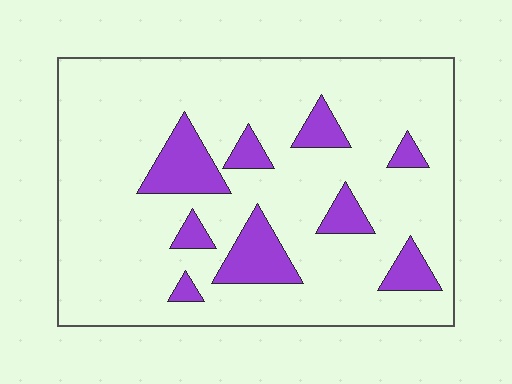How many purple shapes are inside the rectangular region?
9.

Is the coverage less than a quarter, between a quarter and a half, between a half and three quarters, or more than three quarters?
Less than a quarter.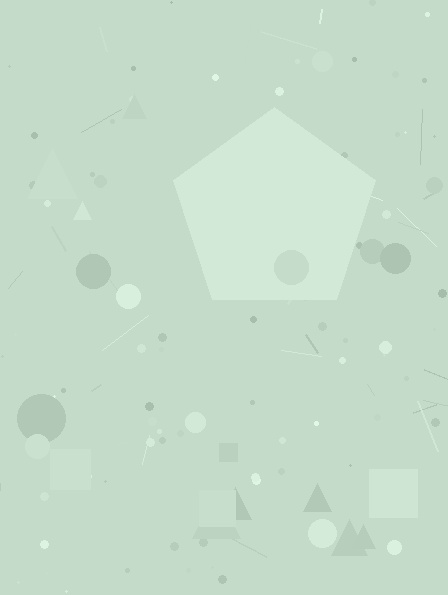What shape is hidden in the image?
A pentagon is hidden in the image.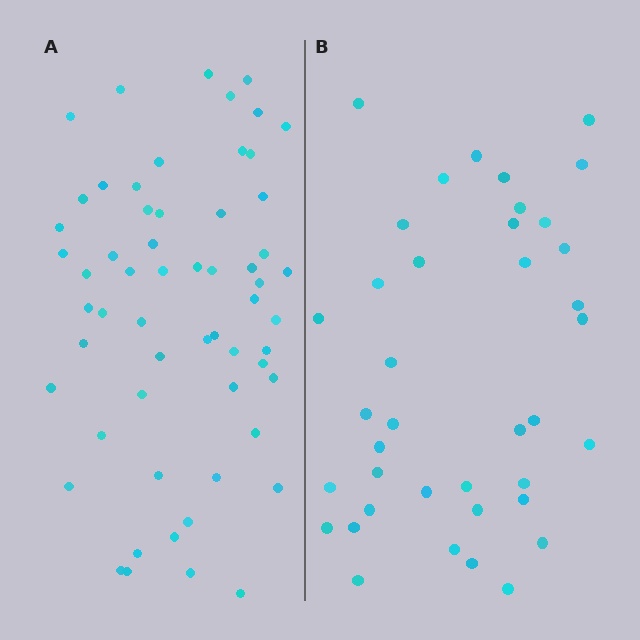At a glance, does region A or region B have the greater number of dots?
Region A (the left region) has more dots.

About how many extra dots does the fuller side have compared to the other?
Region A has approximately 20 more dots than region B.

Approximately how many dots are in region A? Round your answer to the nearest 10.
About 60 dots. (The exact count is 59, which rounds to 60.)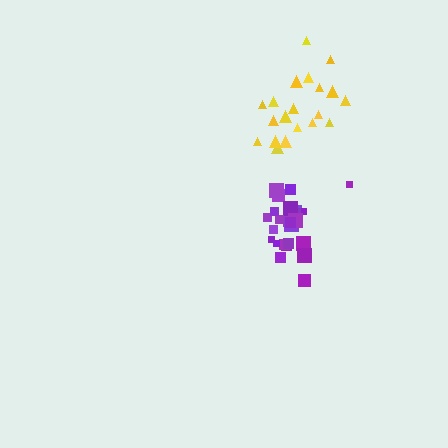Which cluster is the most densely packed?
Purple.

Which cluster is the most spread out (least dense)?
Yellow.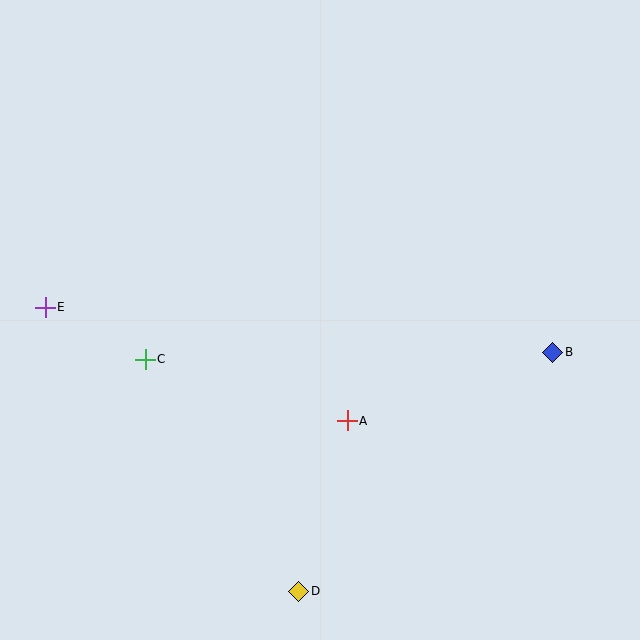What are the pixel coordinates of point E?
Point E is at (45, 307).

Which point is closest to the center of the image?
Point A at (347, 421) is closest to the center.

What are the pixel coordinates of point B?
Point B is at (553, 352).